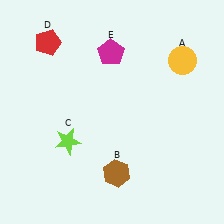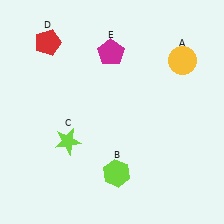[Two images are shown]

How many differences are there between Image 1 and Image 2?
There is 1 difference between the two images.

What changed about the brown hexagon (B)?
In Image 1, B is brown. In Image 2, it changed to lime.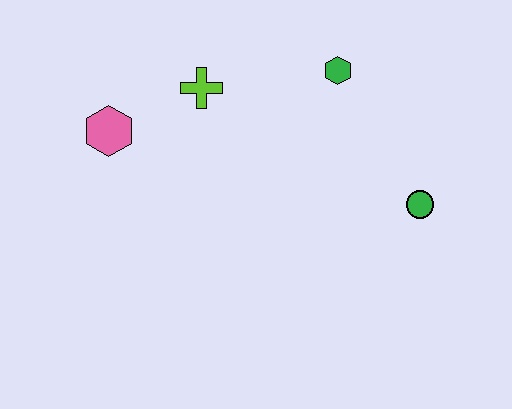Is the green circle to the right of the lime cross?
Yes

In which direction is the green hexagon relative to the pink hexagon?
The green hexagon is to the right of the pink hexagon.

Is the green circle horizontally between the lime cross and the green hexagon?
No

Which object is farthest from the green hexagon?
The pink hexagon is farthest from the green hexagon.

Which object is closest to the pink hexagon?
The lime cross is closest to the pink hexagon.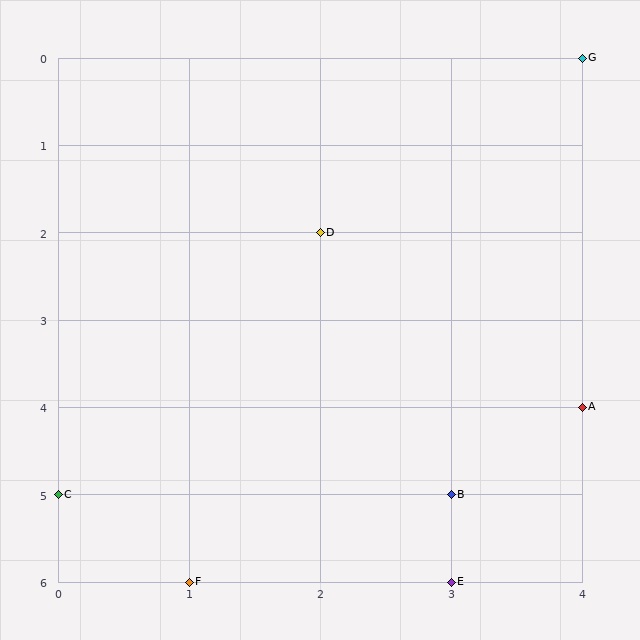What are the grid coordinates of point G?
Point G is at grid coordinates (4, 0).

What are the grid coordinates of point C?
Point C is at grid coordinates (0, 5).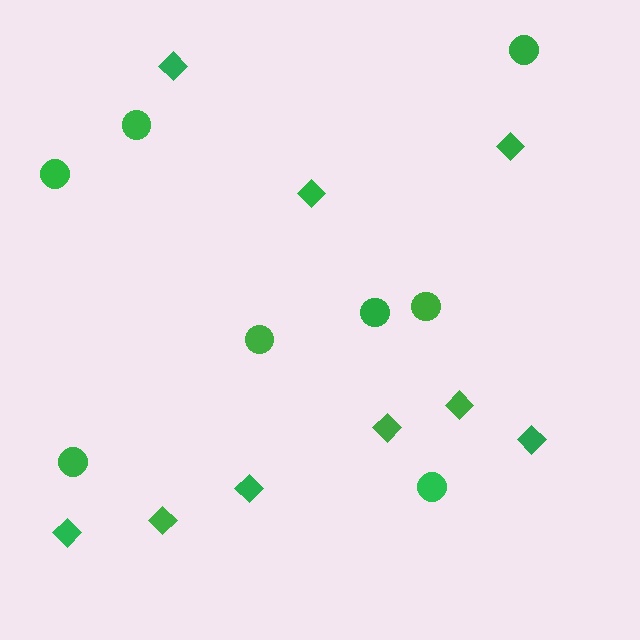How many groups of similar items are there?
There are 2 groups: one group of diamonds (9) and one group of circles (8).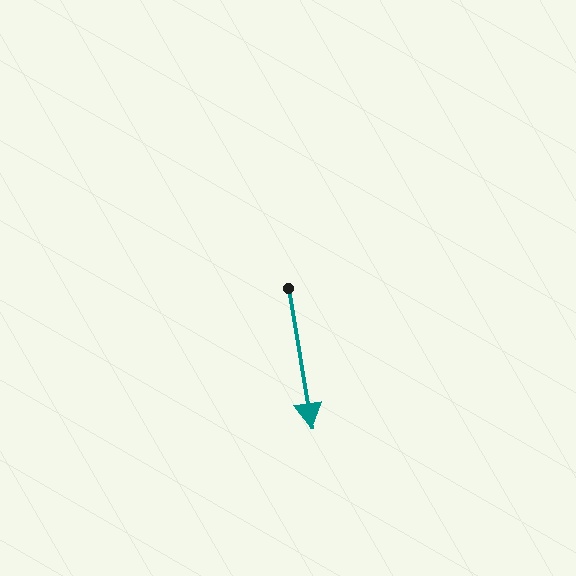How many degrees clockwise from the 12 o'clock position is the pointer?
Approximately 170 degrees.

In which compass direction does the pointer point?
South.